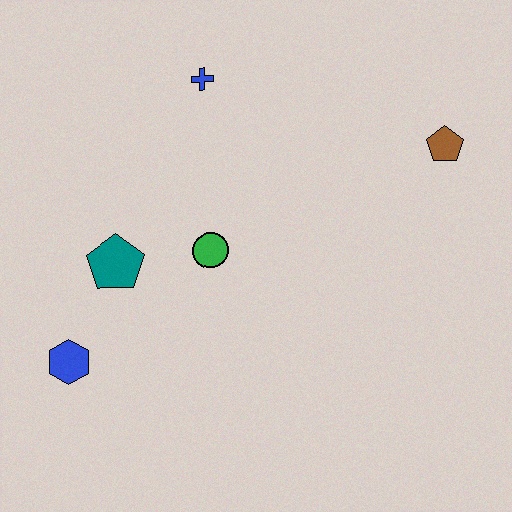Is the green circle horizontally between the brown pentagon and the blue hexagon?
Yes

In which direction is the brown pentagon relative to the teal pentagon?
The brown pentagon is to the right of the teal pentagon.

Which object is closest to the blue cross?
The green circle is closest to the blue cross.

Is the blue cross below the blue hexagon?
No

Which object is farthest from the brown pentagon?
The blue hexagon is farthest from the brown pentagon.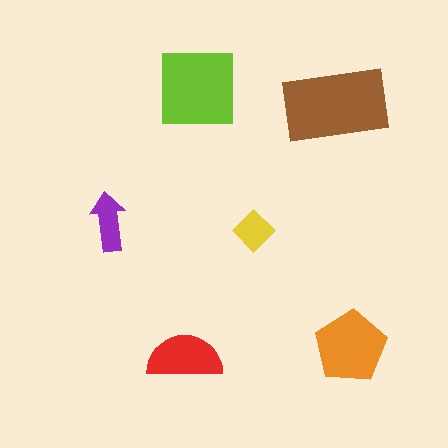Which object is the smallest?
The yellow diamond.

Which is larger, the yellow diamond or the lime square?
The lime square.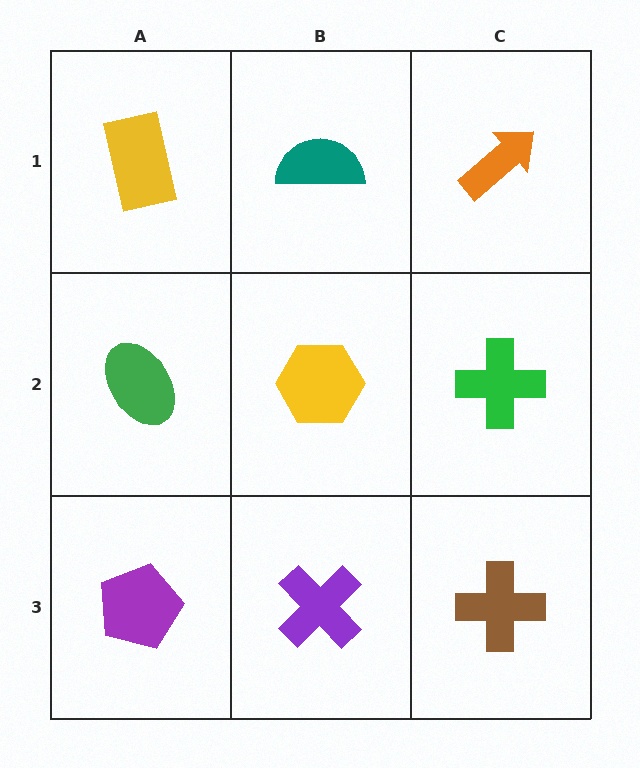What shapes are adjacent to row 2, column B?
A teal semicircle (row 1, column B), a purple cross (row 3, column B), a green ellipse (row 2, column A), a green cross (row 2, column C).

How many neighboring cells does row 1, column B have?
3.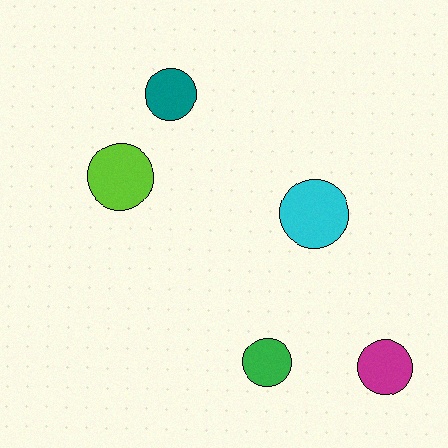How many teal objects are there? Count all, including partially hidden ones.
There is 1 teal object.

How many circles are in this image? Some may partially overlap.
There are 5 circles.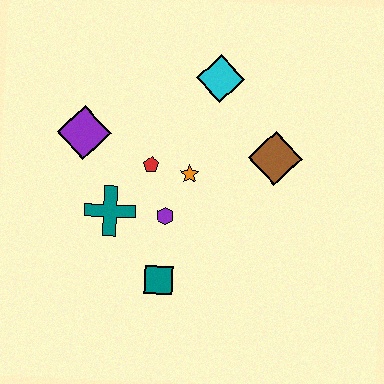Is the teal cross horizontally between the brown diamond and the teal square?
No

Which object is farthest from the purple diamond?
The brown diamond is farthest from the purple diamond.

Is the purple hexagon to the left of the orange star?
Yes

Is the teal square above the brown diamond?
No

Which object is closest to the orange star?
The red pentagon is closest to the orange star.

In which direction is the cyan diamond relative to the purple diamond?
The cyan diamond is to the right of the purple diamond.